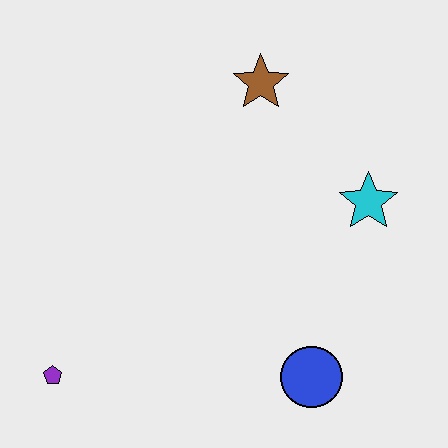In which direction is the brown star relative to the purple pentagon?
The brown star is above the purple pentagon.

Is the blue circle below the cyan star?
Yes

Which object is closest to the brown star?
The cyan star is closest to the brown star.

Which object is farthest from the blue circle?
The brown star is farthest from the blue circle.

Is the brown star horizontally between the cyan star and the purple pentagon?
Yes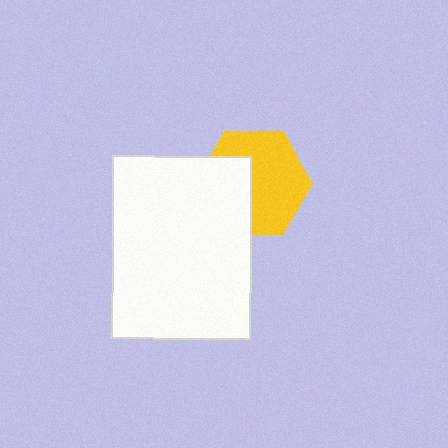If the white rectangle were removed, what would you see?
You would see the complete yellow hexagon.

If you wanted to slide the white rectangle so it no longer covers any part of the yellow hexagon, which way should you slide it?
Slide it left — that is the most direct way to separate the two shapes.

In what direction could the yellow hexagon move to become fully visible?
The yellow hexagon could move right. That would shift it out from behind the white rectangle entirely.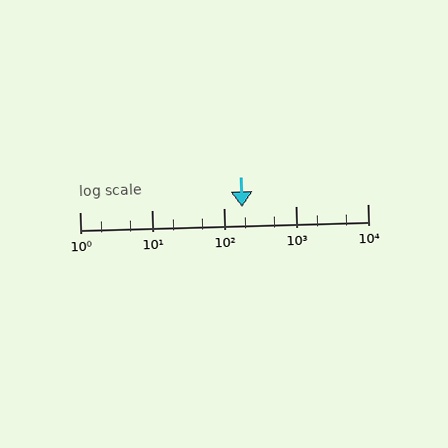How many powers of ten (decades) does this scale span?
The scale spans 4 decades, from 1 to 10000.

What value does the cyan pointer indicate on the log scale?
The pointer indicates approximately 180.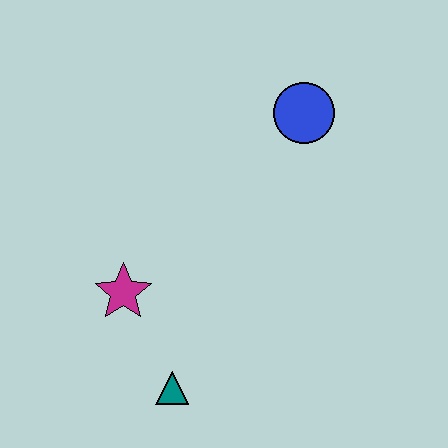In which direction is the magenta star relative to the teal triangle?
The magenta star is above the teal triangle.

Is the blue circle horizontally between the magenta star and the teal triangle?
No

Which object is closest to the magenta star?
The teal triangle is closest to the magenta star.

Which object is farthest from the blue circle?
The teal triangle is farthest from the blue circle.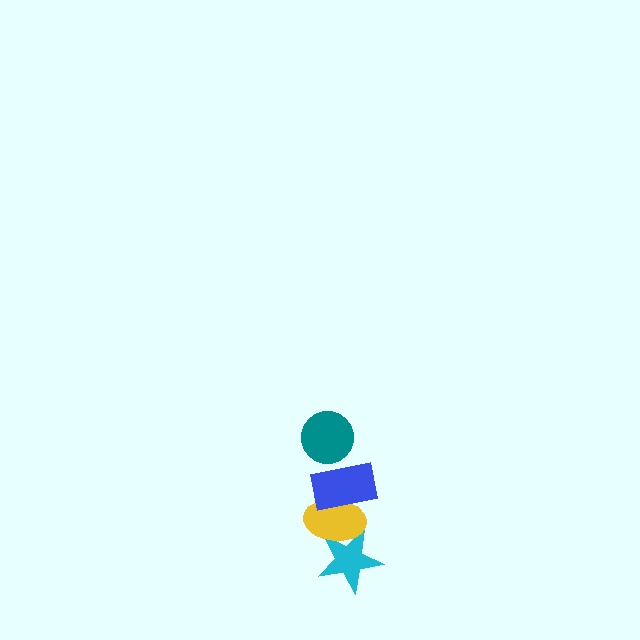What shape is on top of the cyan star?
The yellow ellipse is on top of the cyan star.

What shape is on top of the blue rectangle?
The teal circle is on top of the blue rectangle.